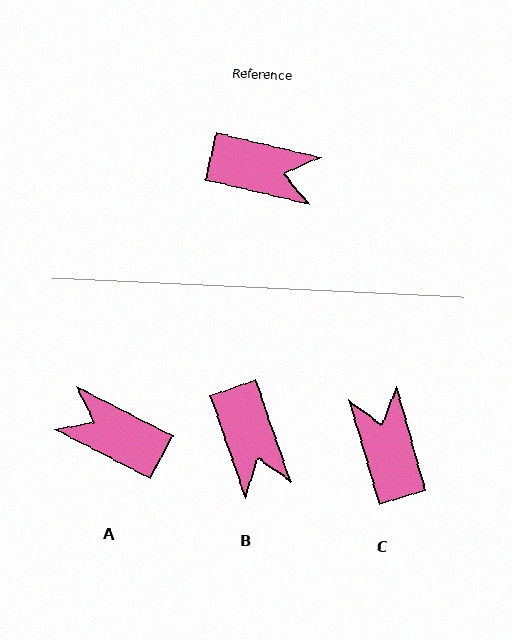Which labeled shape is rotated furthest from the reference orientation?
A, about 166 degrees away.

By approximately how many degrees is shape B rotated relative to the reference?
Approximately 57 degrees clockwise.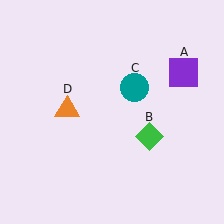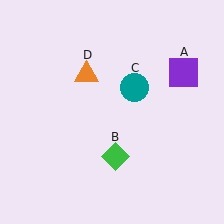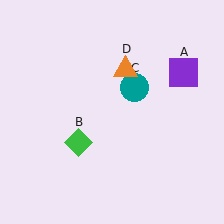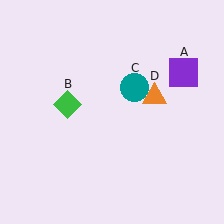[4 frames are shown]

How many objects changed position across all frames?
2 objects changed position: green diamond (object B), orange triangle (object D).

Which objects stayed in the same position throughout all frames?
Purple square (object A) and teal circle (object C) remained stationary.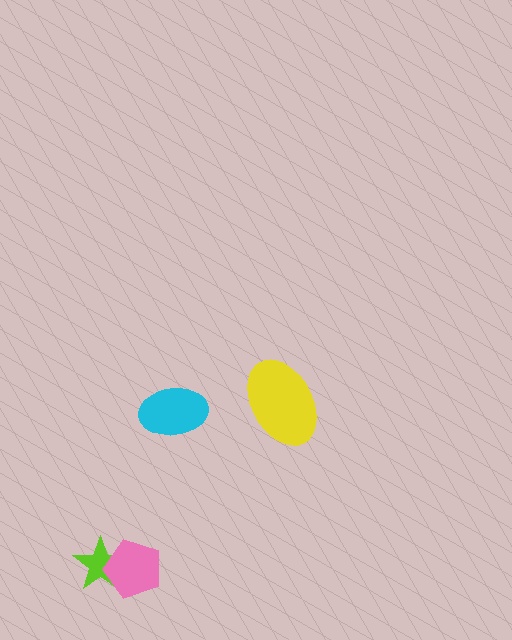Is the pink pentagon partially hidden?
No, no other shape covers it.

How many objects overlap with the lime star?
1 object overlaps with the lime star.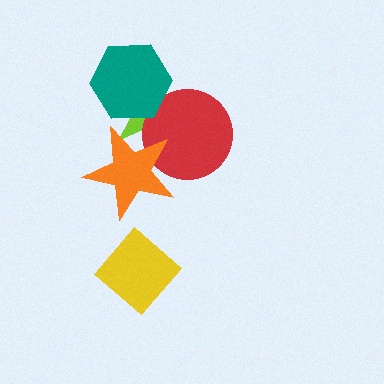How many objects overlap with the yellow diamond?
0 objects overlap with the yellow diamond.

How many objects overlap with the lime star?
3 objects overlap with the lime star.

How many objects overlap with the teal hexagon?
2 objects overlap with the teal hexagon.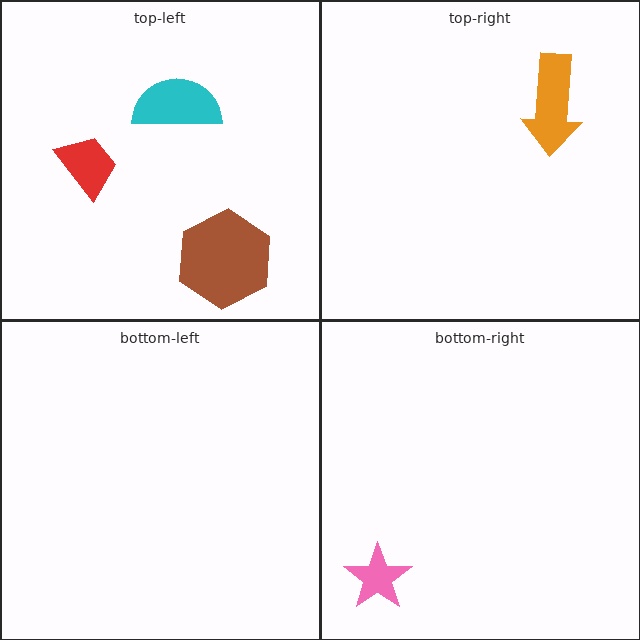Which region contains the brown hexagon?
The top-left region.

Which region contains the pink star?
The bottom-right region.